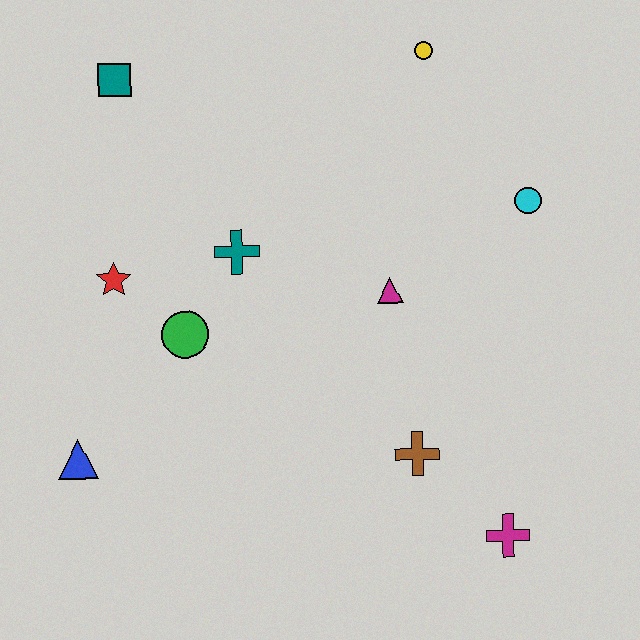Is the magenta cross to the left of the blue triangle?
No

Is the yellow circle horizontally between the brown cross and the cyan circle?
Yes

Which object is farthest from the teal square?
The magenta cross is farthest from the teal square.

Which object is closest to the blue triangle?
The green circle is closest to the blue triangle.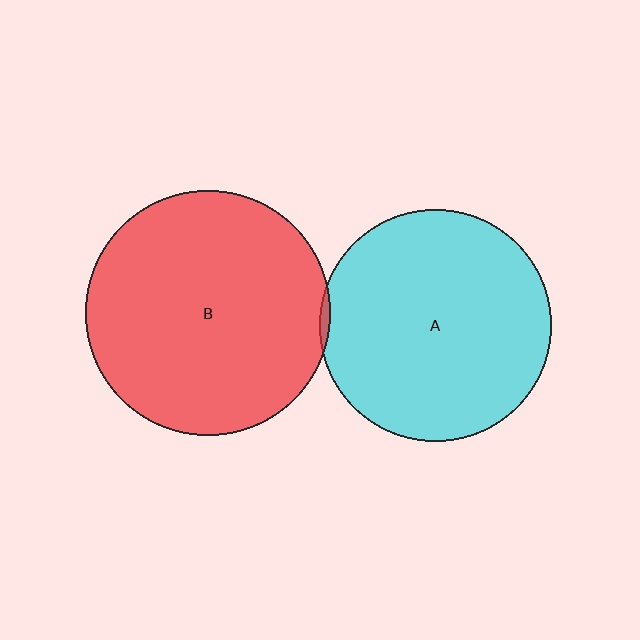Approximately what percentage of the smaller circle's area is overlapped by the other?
Approximately 5%.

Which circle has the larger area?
Circle B (red).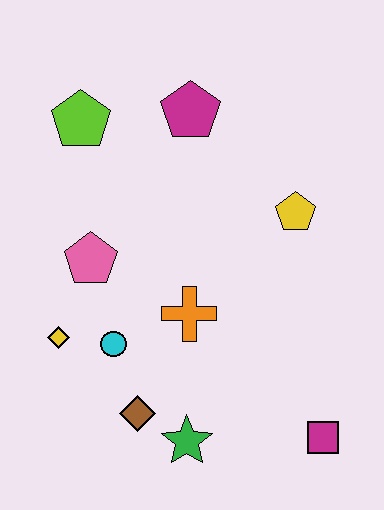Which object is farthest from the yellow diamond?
The magenta square is farthest from the yellow diamond.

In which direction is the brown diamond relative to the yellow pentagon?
The brown diamond is below the yellow pentagon.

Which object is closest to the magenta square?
The green star is closest to the magenta square.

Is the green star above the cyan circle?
No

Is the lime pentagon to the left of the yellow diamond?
No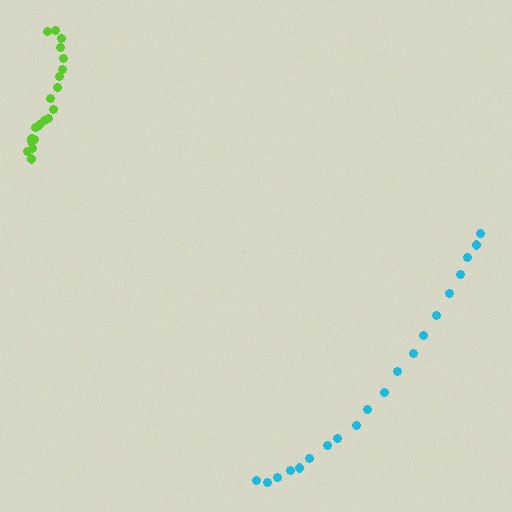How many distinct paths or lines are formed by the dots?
There are 2 distinct paths.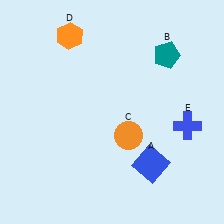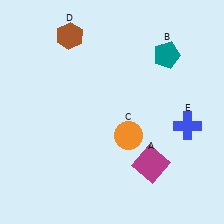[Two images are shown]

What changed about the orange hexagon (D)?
In Image 1, D is orange. In Image 2, it changed to brown.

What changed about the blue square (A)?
In Image 1, A is blue. In Image 2, it changed to magenta.